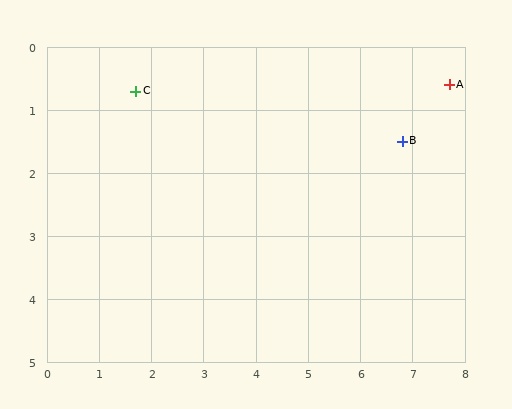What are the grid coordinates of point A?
Point A is at approximately (7.7, 0.6).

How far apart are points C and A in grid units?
Points C and A are about 6.0 grid units apart.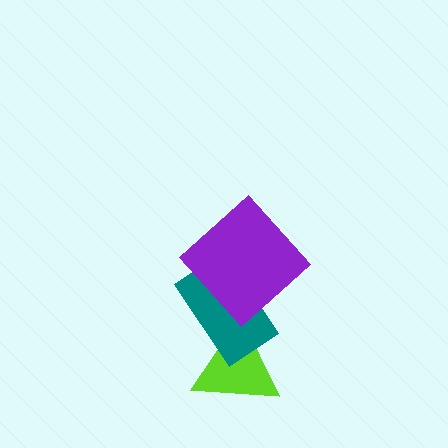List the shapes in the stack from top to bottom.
From top to bottom: the purple diamond, the teal rectangle, the lime triangle.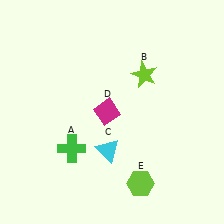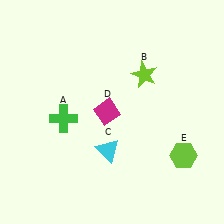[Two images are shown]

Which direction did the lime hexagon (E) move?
The lime hexagon (E) moved right.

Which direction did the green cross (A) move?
The green cross (A) moved up.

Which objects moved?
The objects that moved are: the green cross (A), the lime hexagon (E).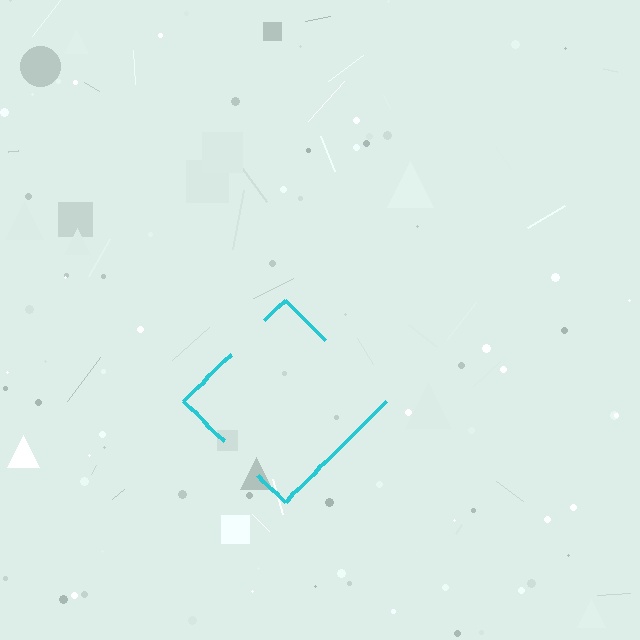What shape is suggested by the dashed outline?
The dashed outline suggests a diamond.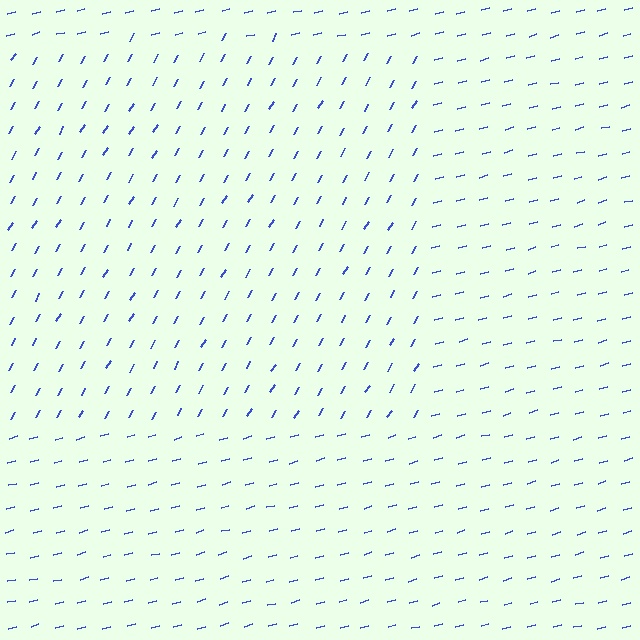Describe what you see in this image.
The image is filled with small blue line segments. A rectangle region in the image has lines oriented differently from the surrounding lines, creating a visible texture boundary.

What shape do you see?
I see a rectangle.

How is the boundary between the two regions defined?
The boundary is defined purely by a change in line orientation (approximately 45 degrees difference). All lines are the same color and thickness.